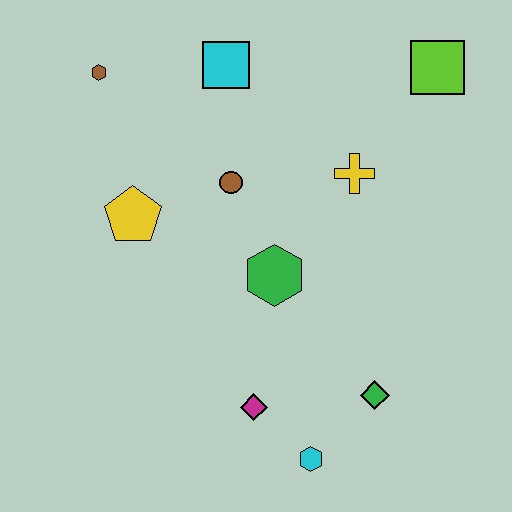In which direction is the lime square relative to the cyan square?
The lime square is to the right of the cyan square.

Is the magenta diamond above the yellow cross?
No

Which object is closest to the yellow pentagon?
The brown circle is closest to the yellow pentagon.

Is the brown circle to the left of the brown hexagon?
No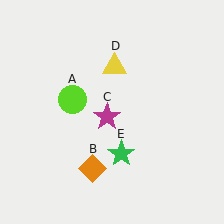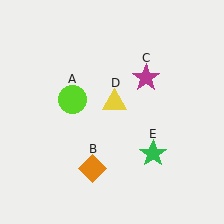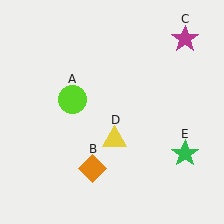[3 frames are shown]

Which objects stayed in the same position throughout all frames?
Lime circle (object A) and orange diamond (object B) remained stationary.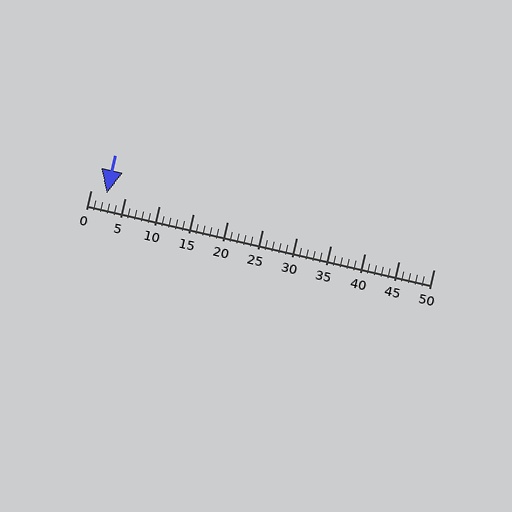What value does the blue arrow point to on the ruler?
The blue arrow points to approximately 2.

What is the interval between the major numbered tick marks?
The major tick marks are spaced 5 units apart.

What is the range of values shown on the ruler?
The ruler shows values from 0 to 50.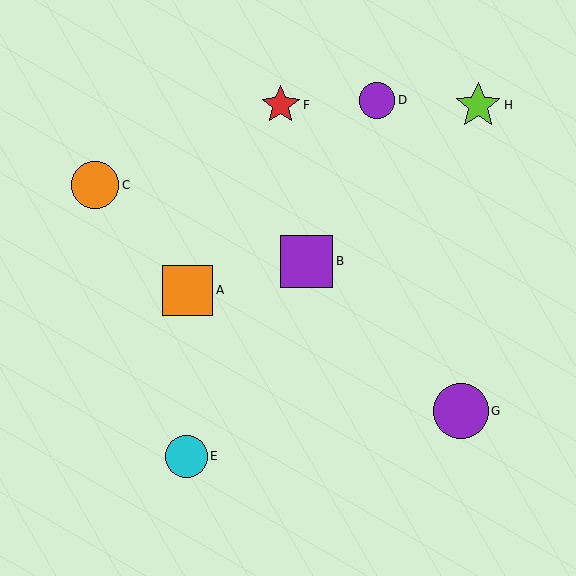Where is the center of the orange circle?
The center of the orange circle is at (95, 185).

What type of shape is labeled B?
Shape B is a purple square.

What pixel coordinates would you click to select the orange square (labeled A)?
Click at (188, 290) to select the orange square A.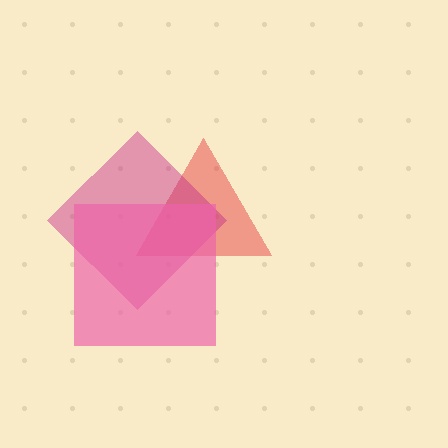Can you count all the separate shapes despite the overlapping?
Yes, there are 3 separate shapes.